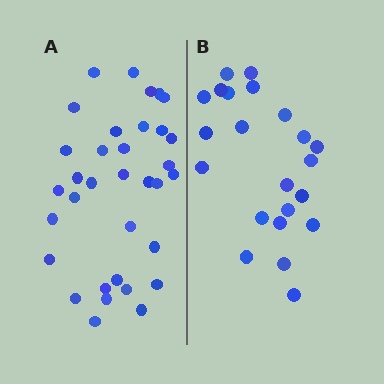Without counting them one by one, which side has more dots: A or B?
Region A (the left region) has more dots.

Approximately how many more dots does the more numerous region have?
Region A has roughly 12 or so more dots than region B.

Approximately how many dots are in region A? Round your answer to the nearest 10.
About 30 dots. (The exact count is 34, which rounds to 30.)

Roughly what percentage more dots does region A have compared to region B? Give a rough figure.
About 55% more.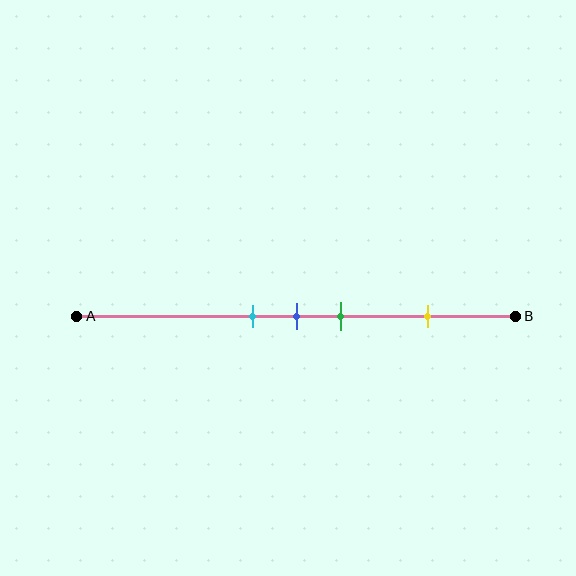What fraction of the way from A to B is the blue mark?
The blue mark is approximately 50% (0.5) of the way from A to B.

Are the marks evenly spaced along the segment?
No, the marks are not evenly spaced.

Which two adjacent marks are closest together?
The cyan and blue marks are the closest adjacent pair.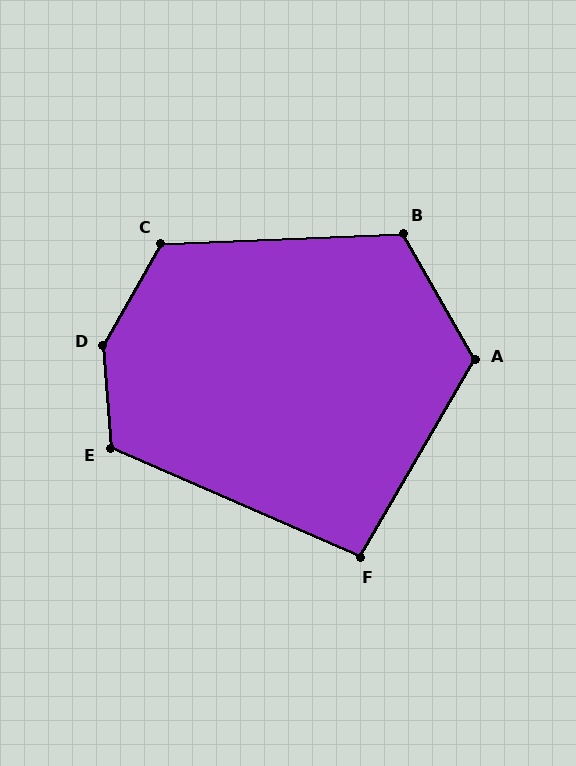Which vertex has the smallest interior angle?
F, at approximately 96 degrees.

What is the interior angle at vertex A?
Approximately 120 degrees (obtuse).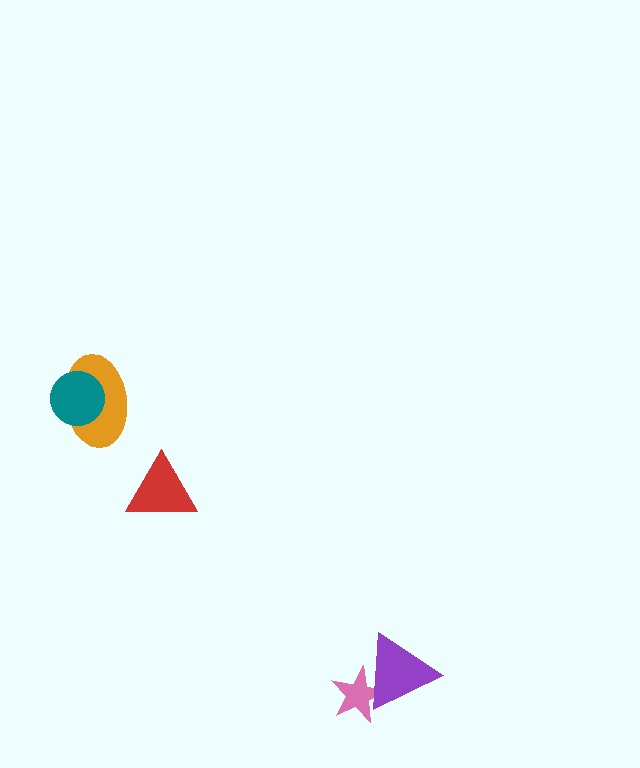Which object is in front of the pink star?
The purple triangle is in front of the pink star.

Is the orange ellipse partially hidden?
Yes, it is partially covered by another shape.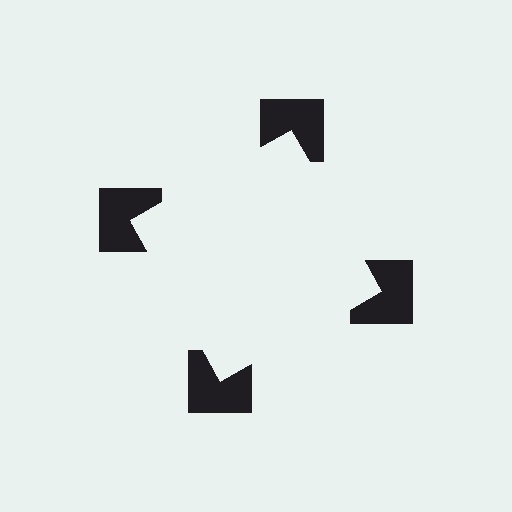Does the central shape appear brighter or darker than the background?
It typically appears slightly brighter than the background, even though no actual brightness change is drawn.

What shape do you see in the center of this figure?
An illusory square — its edges are inferred from the aligned wedge cuts in the notched squares, not physically drawn.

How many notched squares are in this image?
There are 4 — one at each vertex of the illusory square.